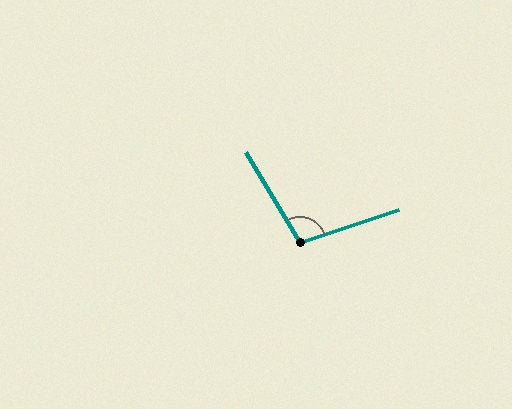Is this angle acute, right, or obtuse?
It is obtuse.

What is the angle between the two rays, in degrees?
Approximately 102 degrees.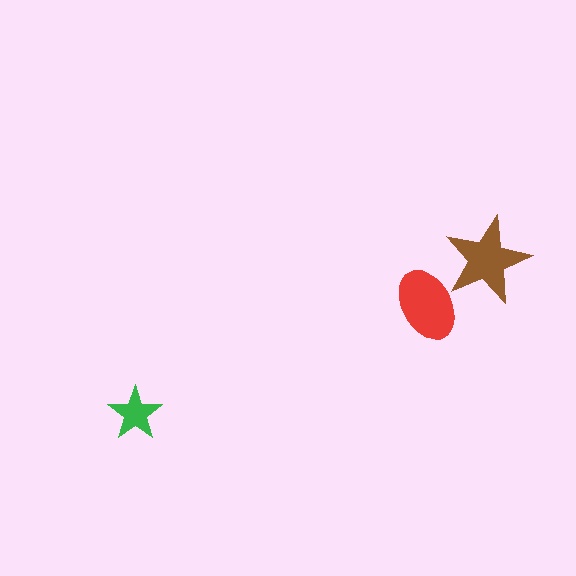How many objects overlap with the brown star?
1 object overlaps with the brown star.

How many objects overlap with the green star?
0 objects overlap with the green star.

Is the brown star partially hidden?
Yes, it is partially covered by another shape.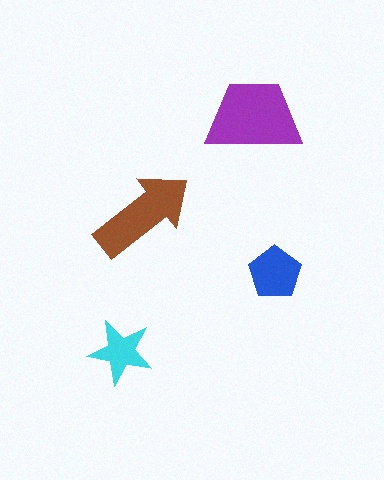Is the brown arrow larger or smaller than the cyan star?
Larger.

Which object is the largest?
The purple trapezoid.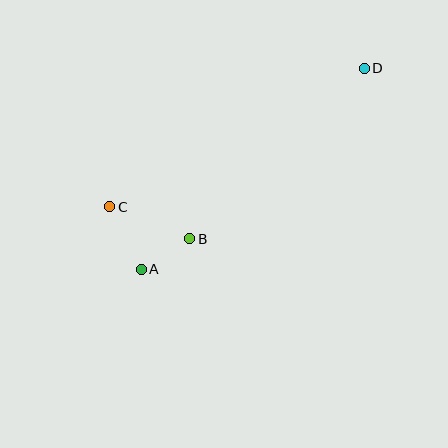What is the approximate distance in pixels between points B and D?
The distance between B and D is approximately 244 pixels.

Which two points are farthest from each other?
Points A and D are farthest from each other.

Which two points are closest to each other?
Points A and B are closest to each other.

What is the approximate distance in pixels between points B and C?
The distance between B and C is approximately 86 pixels.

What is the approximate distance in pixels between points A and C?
The distance between A and C is approximately 70 pixels.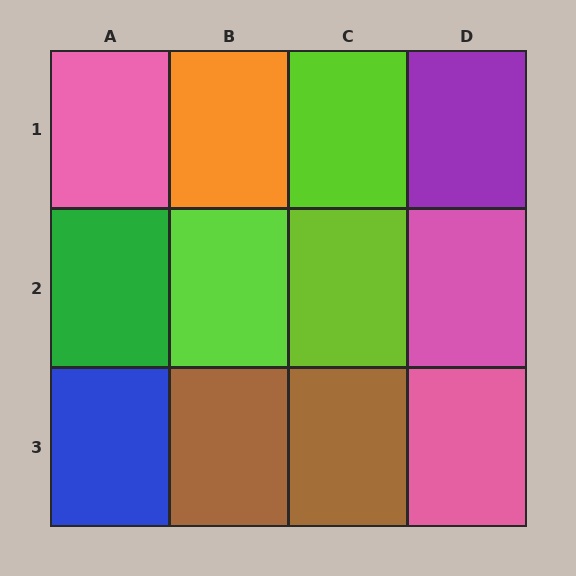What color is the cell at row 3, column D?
Pink.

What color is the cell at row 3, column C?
Brown.